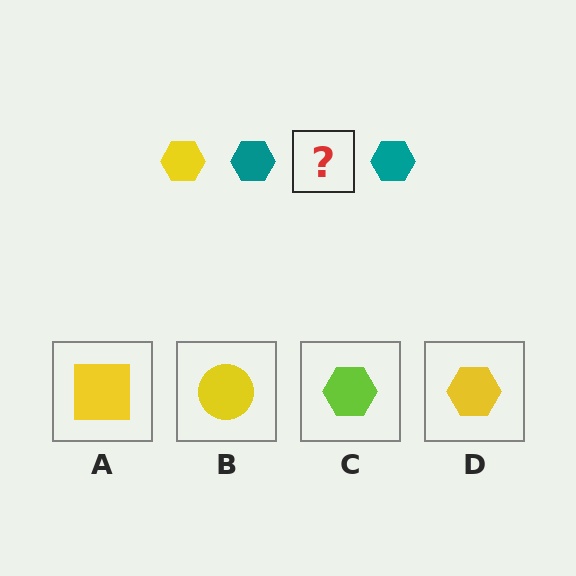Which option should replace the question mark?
Option D.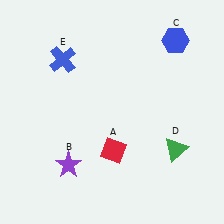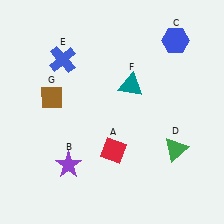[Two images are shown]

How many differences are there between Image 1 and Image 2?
There are 2 differences between the two images.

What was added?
A teal triangle (F), a brown diamond (G) were added in Image 2.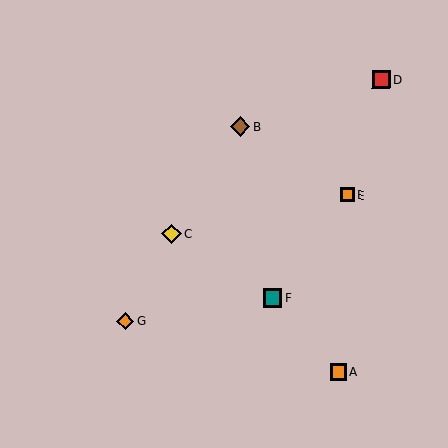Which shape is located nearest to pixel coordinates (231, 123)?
The brown diamond (labeled B) at (241, 127) is nearest to that location.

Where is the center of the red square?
The center of the red square is at (381, 79).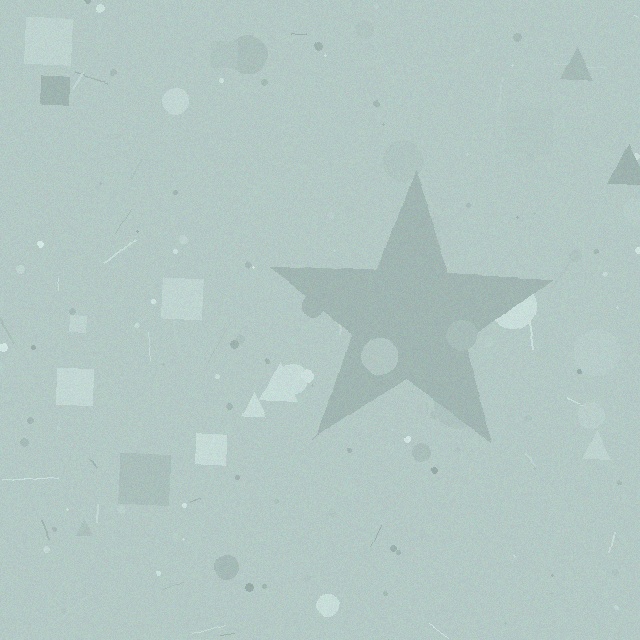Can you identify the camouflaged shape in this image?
The camouflaged shape is a star.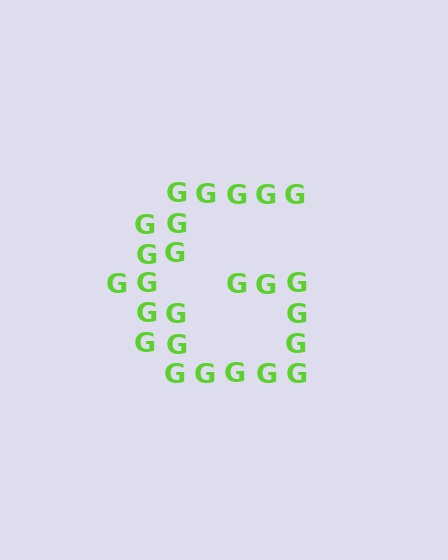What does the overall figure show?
The overall figure shows the letter G.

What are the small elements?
The small elements are letter G's.